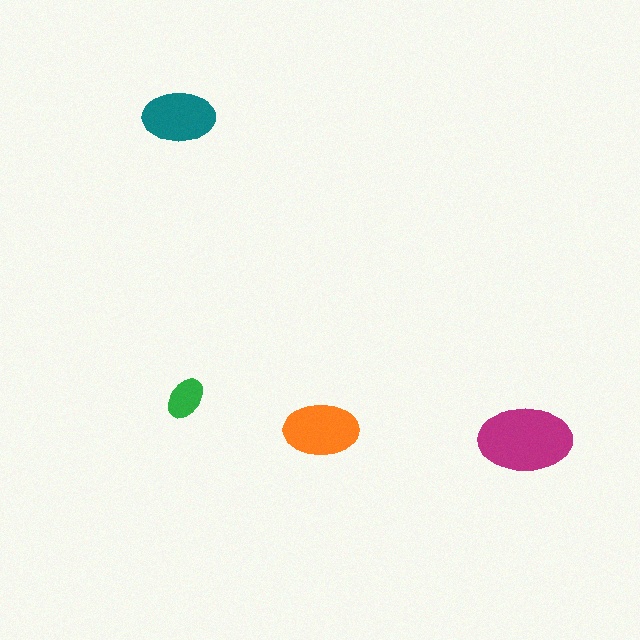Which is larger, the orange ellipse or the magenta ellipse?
The magenta one.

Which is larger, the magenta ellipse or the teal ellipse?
The magenta one.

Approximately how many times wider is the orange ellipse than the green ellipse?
About 2 times wider.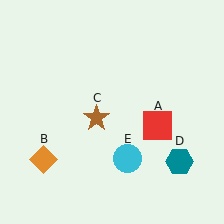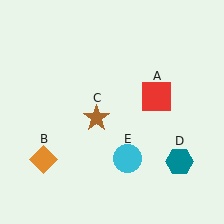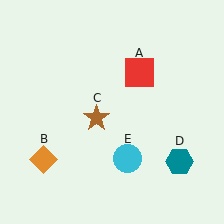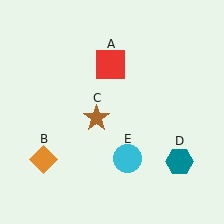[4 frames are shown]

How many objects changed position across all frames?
1 object changed position: red square (object A).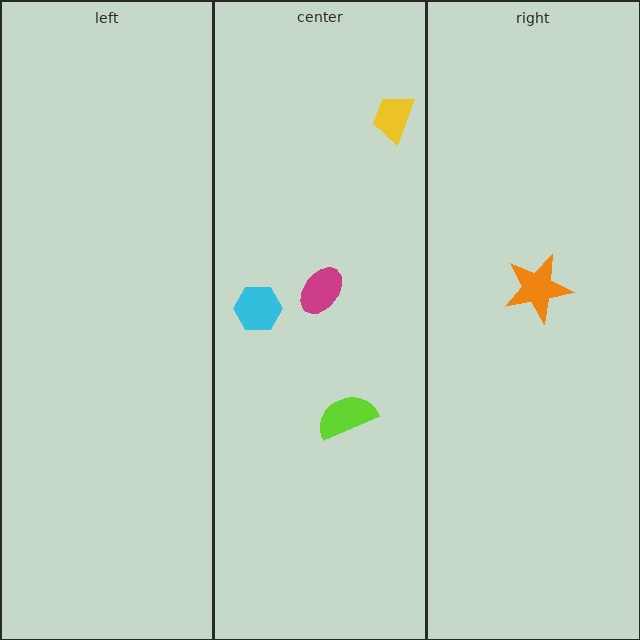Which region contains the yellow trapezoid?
The center region.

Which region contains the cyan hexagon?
The center region.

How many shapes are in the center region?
4.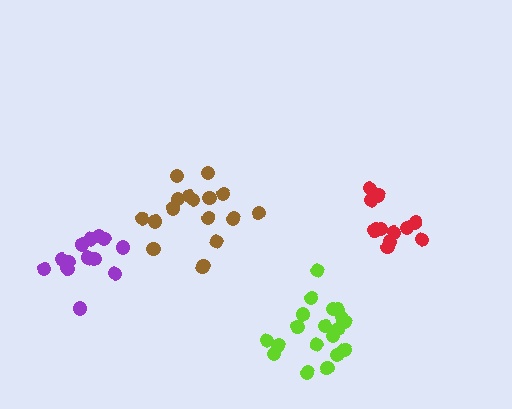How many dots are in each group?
Group 1: 19 dots, Group 2: 16 dots, Group 3: 13 dots, Group 4: 13 dots (61 total).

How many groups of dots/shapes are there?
There are 4 groups.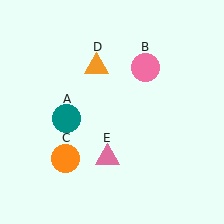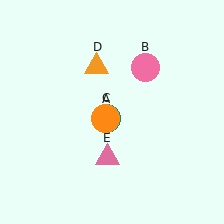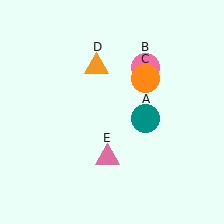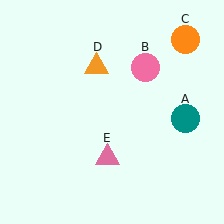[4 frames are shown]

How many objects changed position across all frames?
2 objects changed position: teal circle (object A), orange circle (object C).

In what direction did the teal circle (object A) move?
The teal circle (object A) moved right.